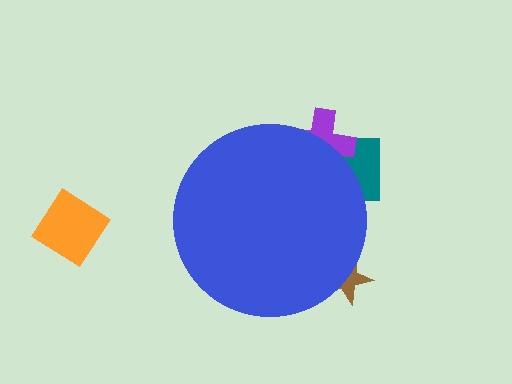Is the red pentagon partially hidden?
Yes, the red pentagon is partially hidden behind the blue circle.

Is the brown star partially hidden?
Yes, the brown star is partially hidden behind the blue circle.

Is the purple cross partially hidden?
Yes, the purple cross is partially hidden behind the blue circle.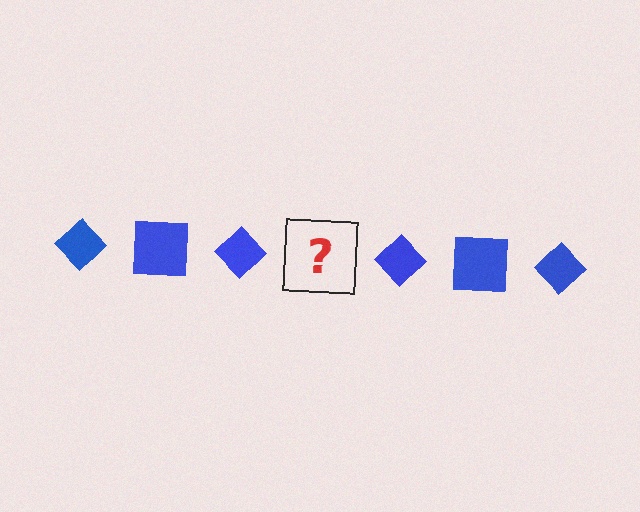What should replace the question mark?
The question mark should be replaced with a blue square.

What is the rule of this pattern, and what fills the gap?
The rule is that the pattern cycles through diamond, square shapes in blue. The gap should be filled with a blue square.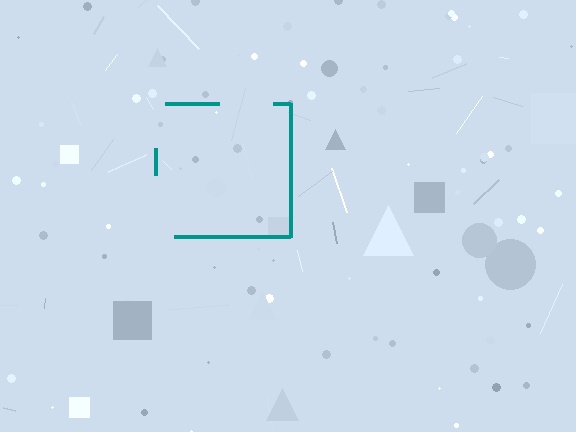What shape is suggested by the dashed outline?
The dashed outline suggests a square.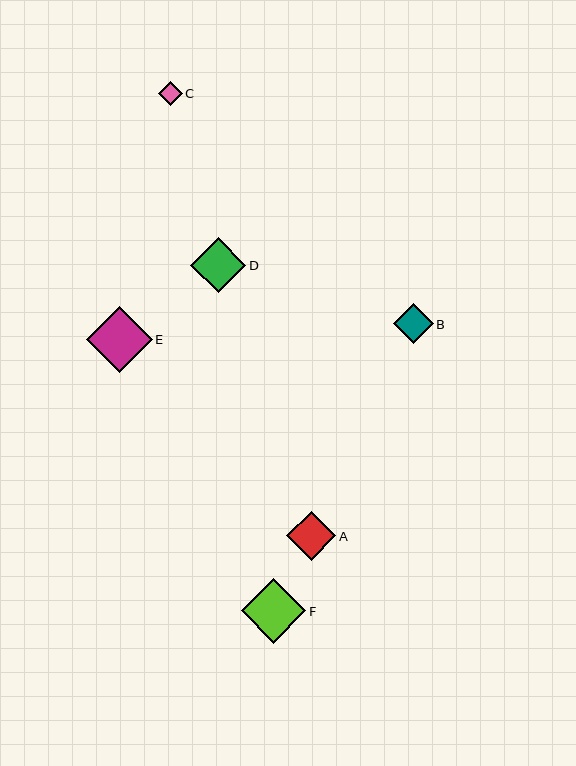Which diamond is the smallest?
Diamond C is the smallest with a size of approximately 23 pixels.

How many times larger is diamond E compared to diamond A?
Diamond E is approximately 1.3 times the size of diamond A.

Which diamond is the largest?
Diamond E is the largest with a size of approximately 66 pixels.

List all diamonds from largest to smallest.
From largest to smallest: E, F, D, A, B, C.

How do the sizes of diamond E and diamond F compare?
Diamond E and diamond F are approximately the same size.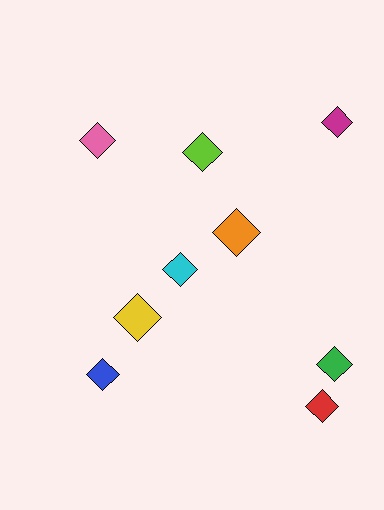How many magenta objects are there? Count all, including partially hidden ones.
There is 1 magenta object.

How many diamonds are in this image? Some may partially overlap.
There are 9 diamonds.